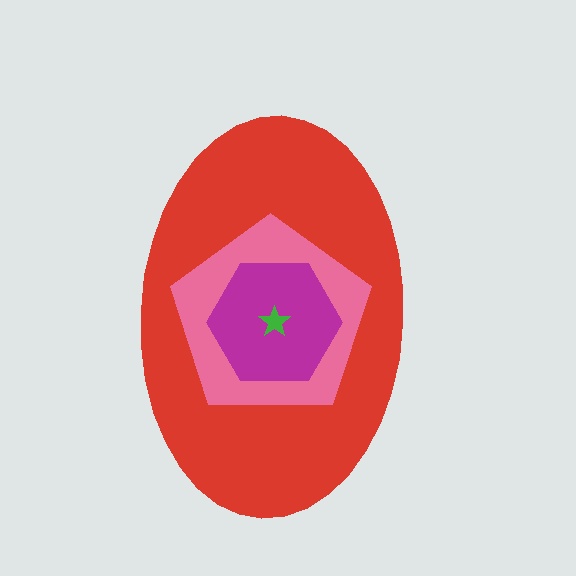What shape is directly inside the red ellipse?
The pink pentagon.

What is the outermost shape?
The red ellipse.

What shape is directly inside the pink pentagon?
The magenta hexagon.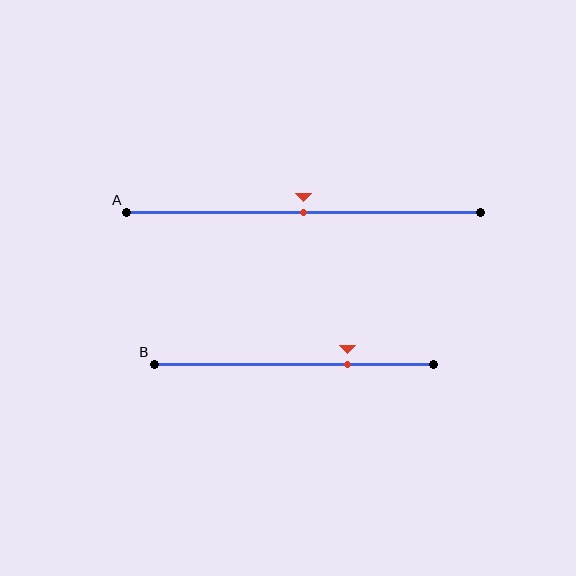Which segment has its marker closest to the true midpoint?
Segment A has its marker closest to the true midpoint.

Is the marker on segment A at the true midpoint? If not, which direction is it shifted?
Yes, the marker on segment A is at the true midpoint.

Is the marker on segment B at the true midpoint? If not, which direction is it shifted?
No, the marker on segment B is shifted to the right by about 19% of the segment length.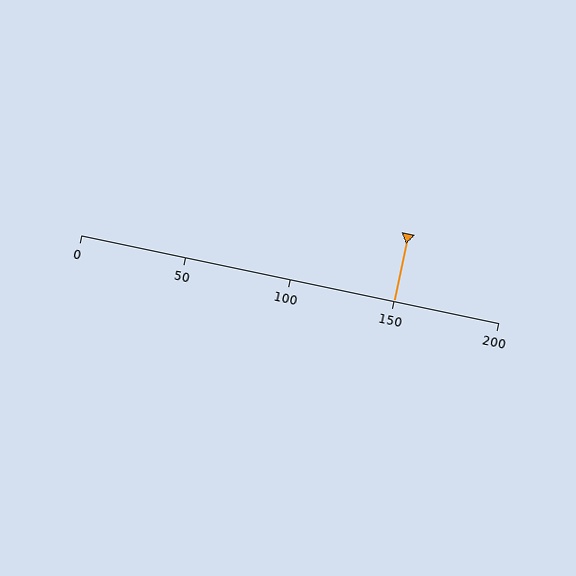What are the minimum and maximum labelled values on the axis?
The axis runs from 0 to 200.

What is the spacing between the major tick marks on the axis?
The major ticks are spaced 50 apart.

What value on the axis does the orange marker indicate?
The marker indicates approximately 150.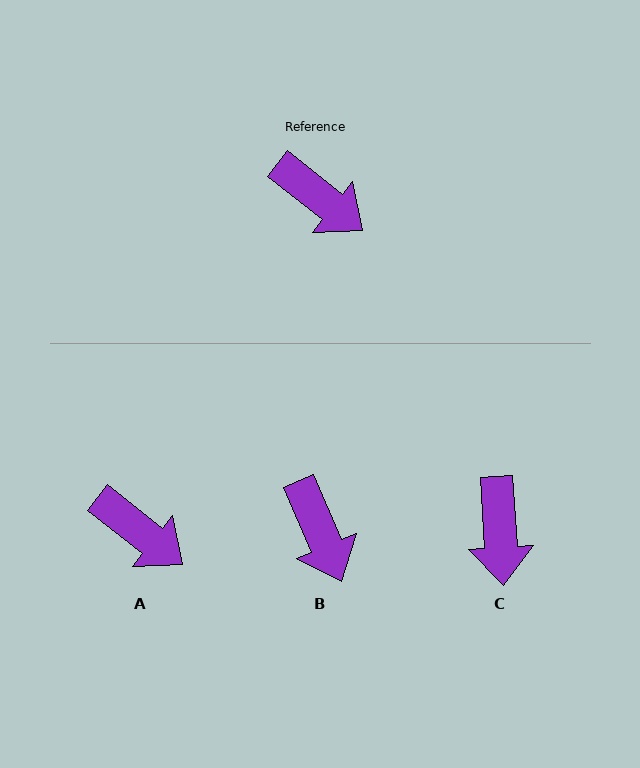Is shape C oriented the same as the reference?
No, it is off by about 48 degrees.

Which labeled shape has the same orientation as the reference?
A.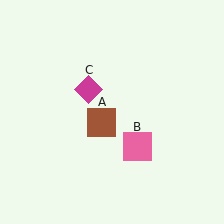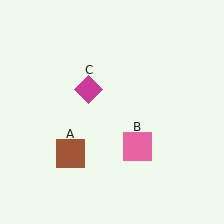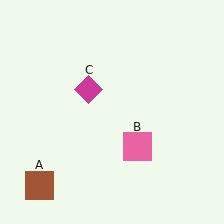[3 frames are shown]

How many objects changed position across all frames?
1 object changed position: brown square (object A).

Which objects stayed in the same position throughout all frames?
Pink square (object B) and magenta diamond (object C) remained stationary.